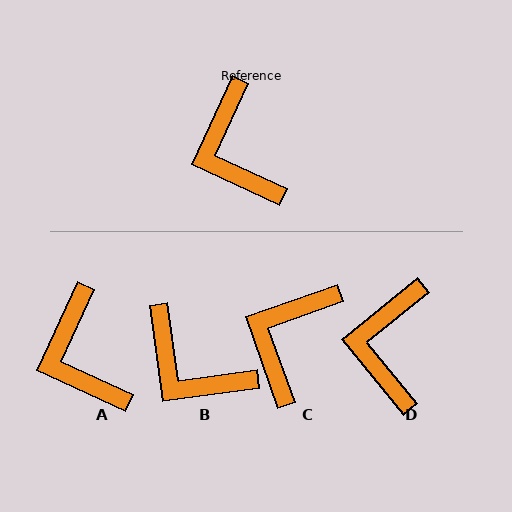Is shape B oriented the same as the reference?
No, it is off by about 33 degrees.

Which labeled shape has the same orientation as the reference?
A.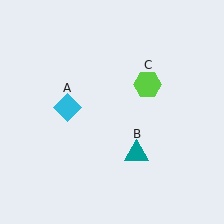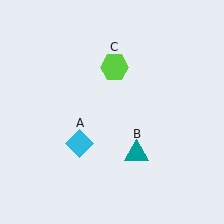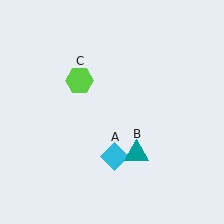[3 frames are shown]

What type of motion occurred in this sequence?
The cyan diamond (object A), lime hexagon (object C) rotated counterclockwise around the center of the scene.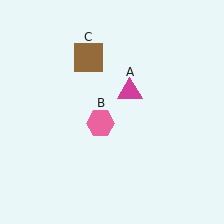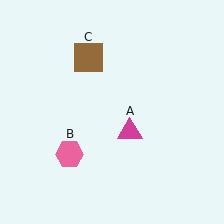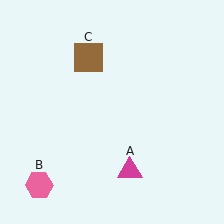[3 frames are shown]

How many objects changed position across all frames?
2 objects changed position: magenta triangle (object A), pink hexagon (object B).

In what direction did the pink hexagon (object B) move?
The pink hexagon (object B) moved down and to the left.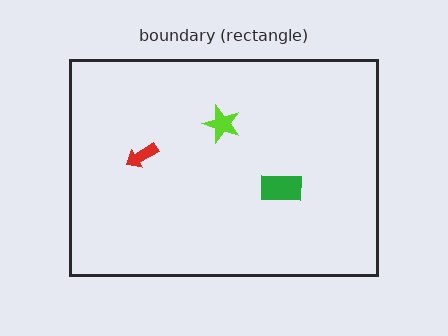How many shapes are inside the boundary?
3 inside, 0 outside.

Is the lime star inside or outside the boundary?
Inside.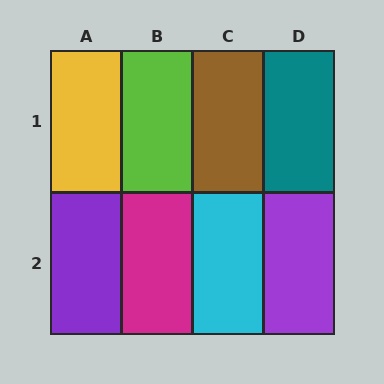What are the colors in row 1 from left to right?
Yellow, lime, brown, teal.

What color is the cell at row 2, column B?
Magenta.